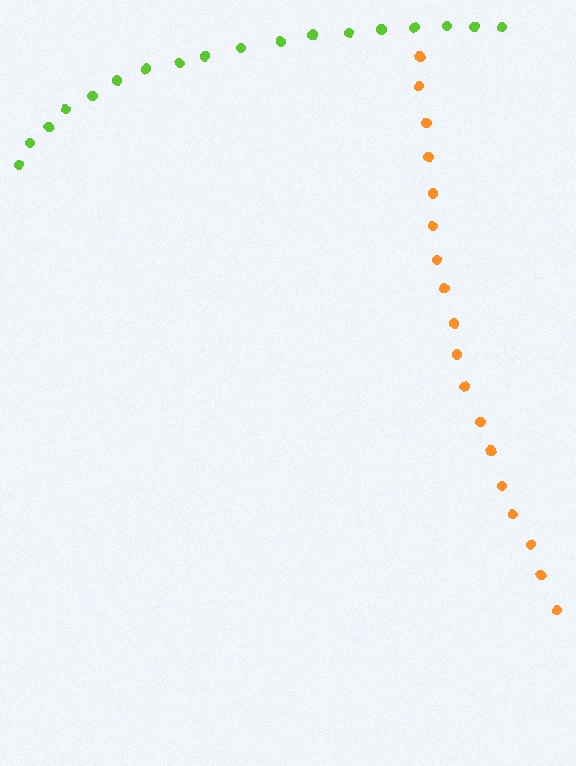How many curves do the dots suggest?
There are 2 distinct paths.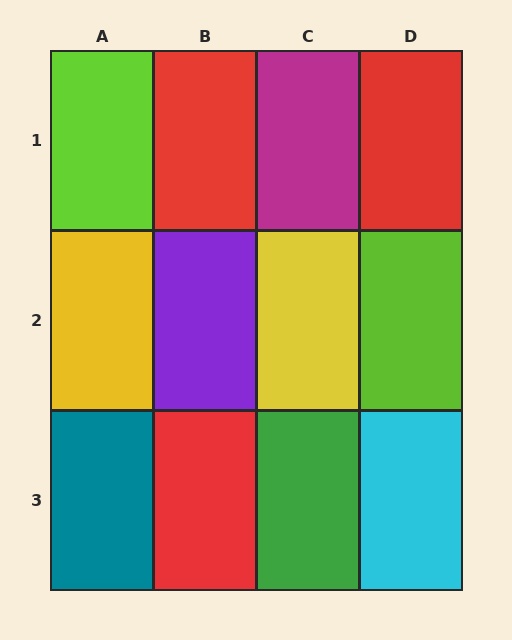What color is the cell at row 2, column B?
Purple.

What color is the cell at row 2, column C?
Yellow.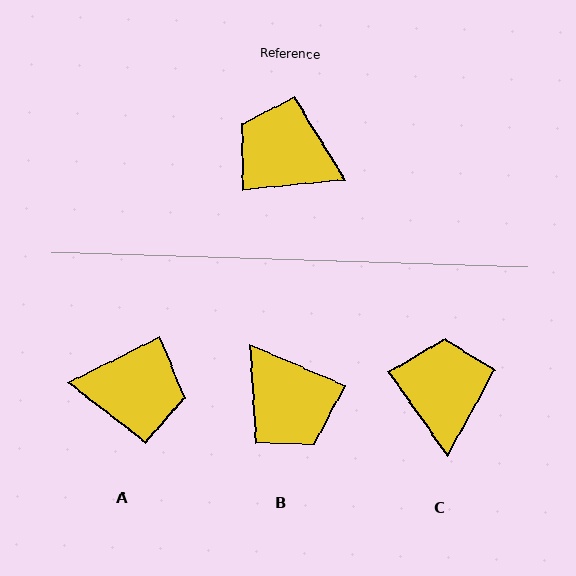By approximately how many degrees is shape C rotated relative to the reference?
Approximately 60 degrees clockwise.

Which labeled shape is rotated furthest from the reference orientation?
A, about 159 degrees away.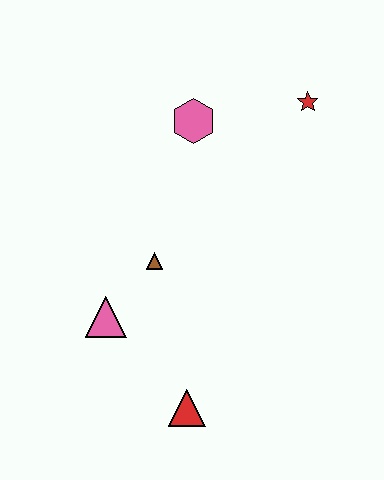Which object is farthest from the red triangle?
The red star is farthest from the red triangle.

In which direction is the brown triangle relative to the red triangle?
The brown triangle is above the red triangle.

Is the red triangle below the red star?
Yes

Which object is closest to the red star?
The pink hexagon is closest to the red star.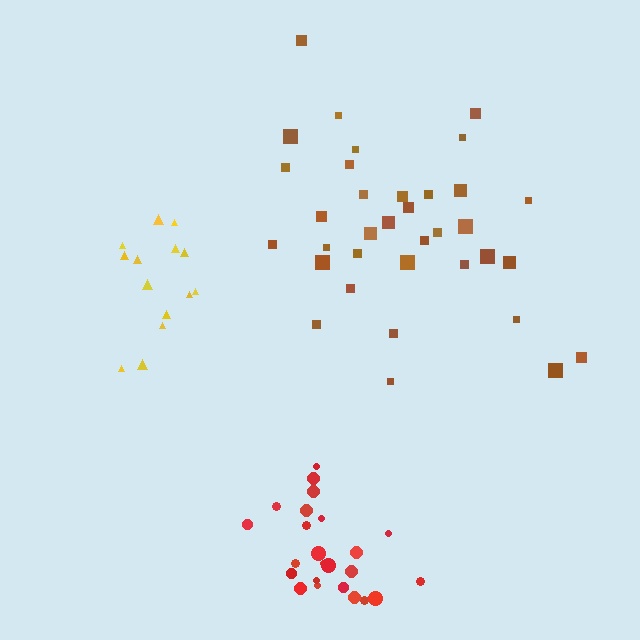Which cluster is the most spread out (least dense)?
Brown.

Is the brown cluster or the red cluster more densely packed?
Red.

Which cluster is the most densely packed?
Red.